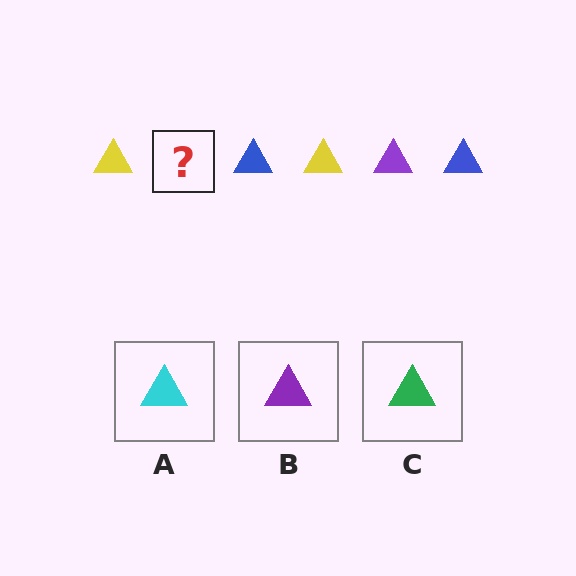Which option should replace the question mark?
Option B.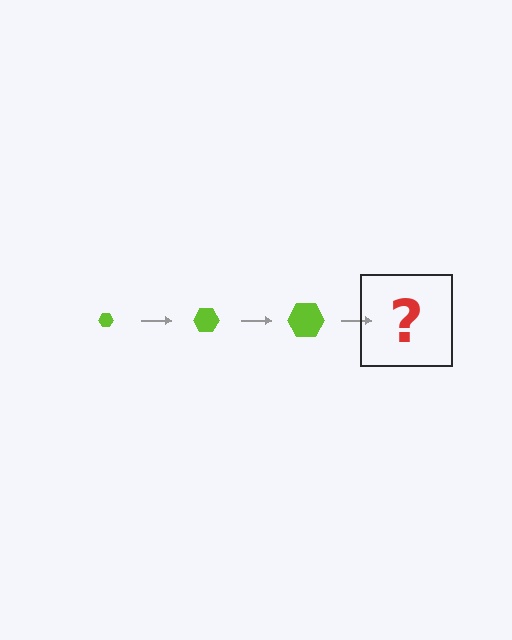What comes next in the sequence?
The next element should be a lime hexagon, larger than the previous one.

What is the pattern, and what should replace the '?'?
The pattern is that the hexagon gets progressively larger each step. The '?' should be a lime hexagon, larger than the previous one.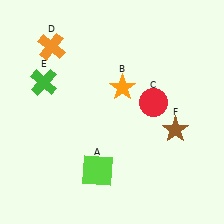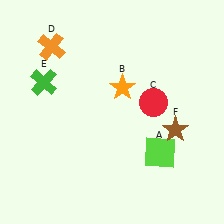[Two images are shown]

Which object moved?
The lime square (A) moved right.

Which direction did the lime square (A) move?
The lime square (A) moved right.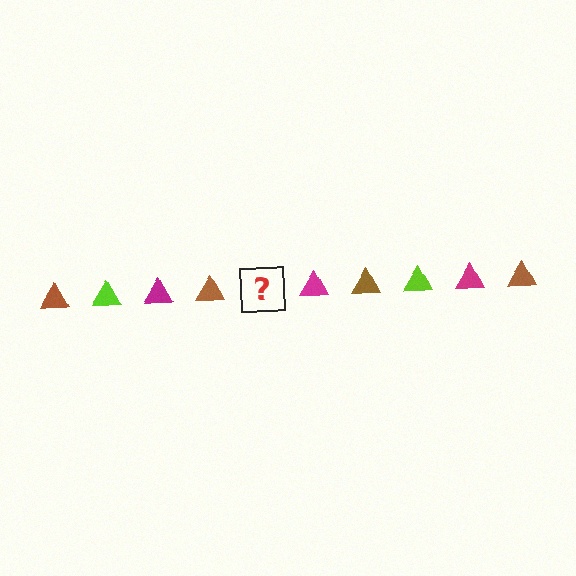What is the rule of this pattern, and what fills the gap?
The rule is that the pattern cycles through brown, lime, magenta triangles. The gap should be filled with a lime triangle.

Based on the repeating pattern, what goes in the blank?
The blank should be a lime triangle.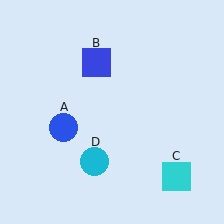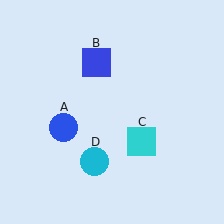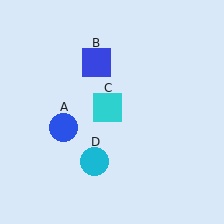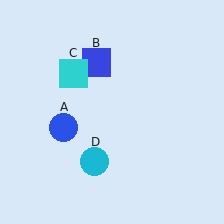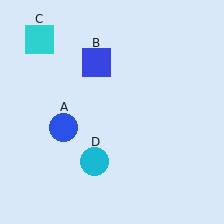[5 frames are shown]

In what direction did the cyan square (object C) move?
The cyan square (object C) moved up and to the left.